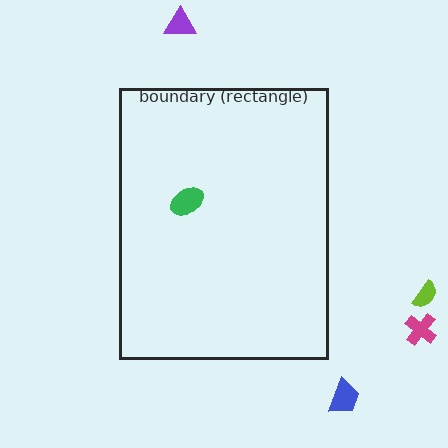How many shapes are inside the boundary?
1 inside, 4 outside.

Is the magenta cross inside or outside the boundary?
Outside.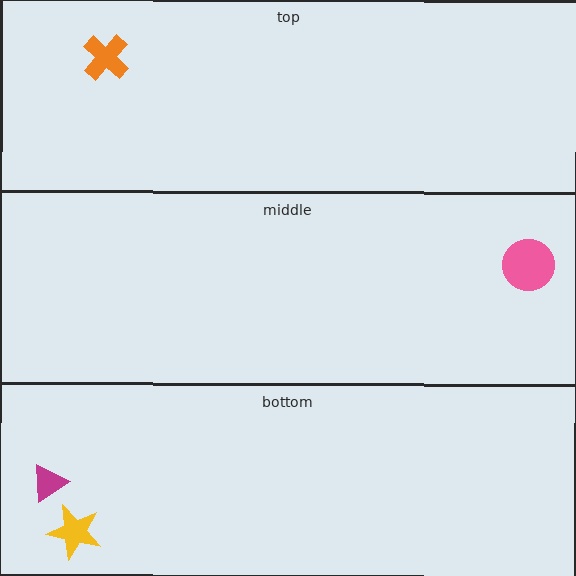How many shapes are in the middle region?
1.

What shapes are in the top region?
The orange cross.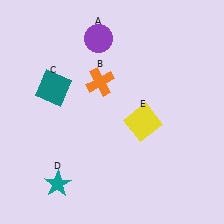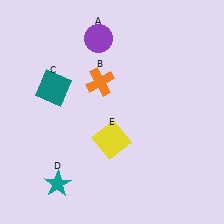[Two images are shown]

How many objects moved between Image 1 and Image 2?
1 object moved between the two images.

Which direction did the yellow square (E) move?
The yellow square (E) moved left.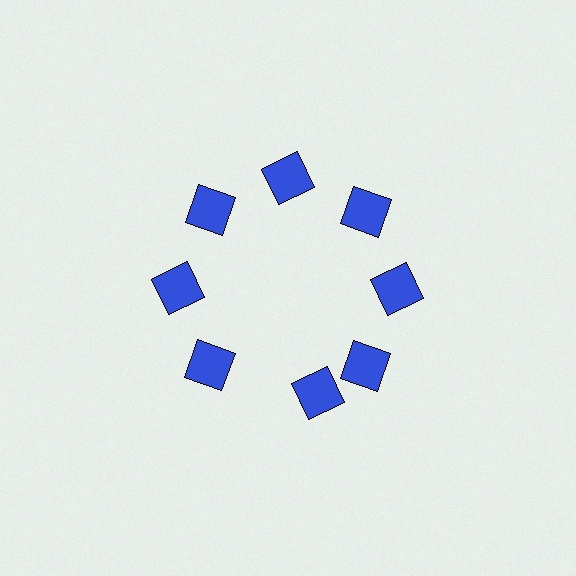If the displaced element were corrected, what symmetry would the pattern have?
It would have 8-fold rotational symmetry — the pattern would map onto itself every 45 degrees.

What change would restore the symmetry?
The symmetry would be restored by rotating it back into even spacing with its neighbors so that all 8 squares sit at equal angles and equal distance from the center.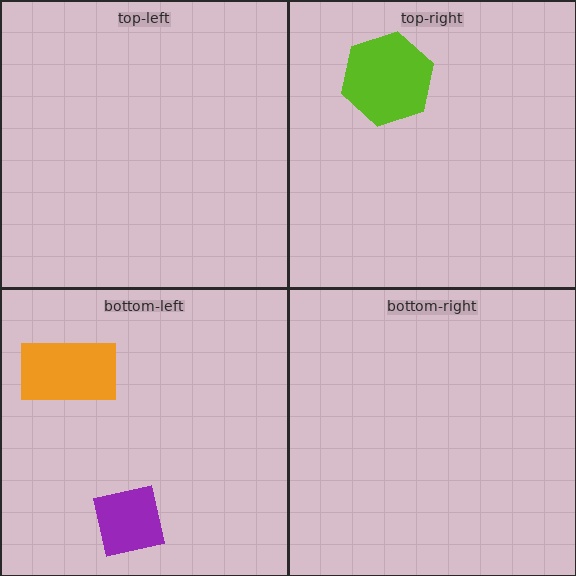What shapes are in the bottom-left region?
The orange rectangle, the purple square.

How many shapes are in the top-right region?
1.